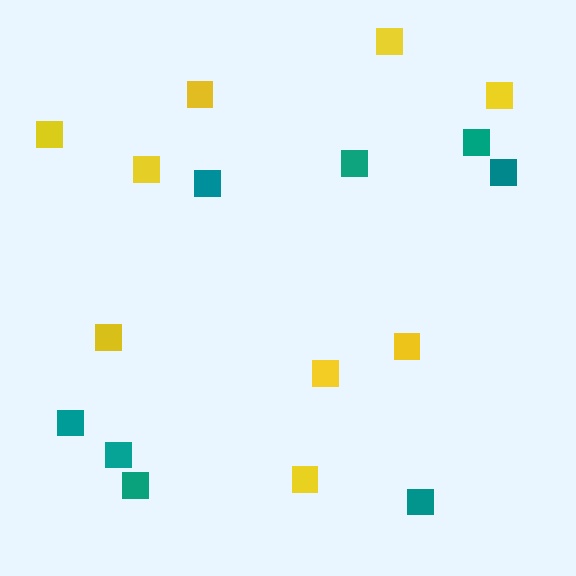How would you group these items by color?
There are 2 groups: one group of teal squares (8) and one group of yellow squares (9).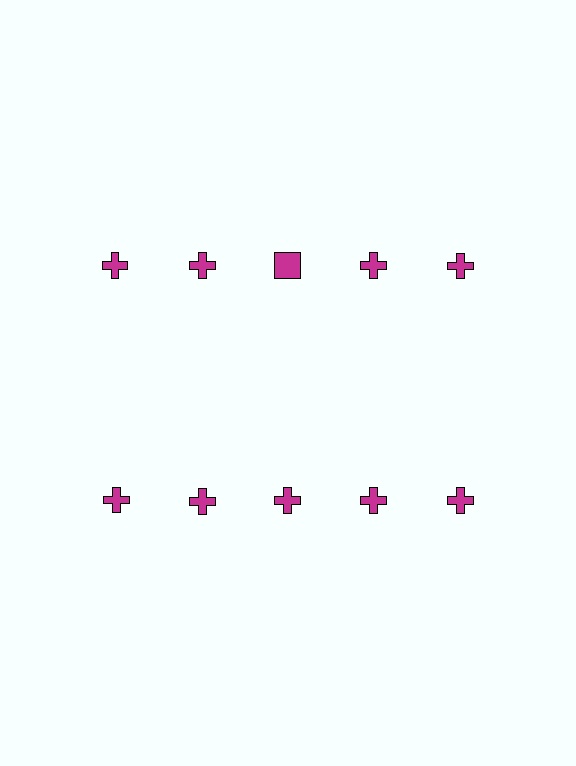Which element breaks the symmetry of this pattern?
The magenta square in the top row, center column breaks the symmetry. All other shapes are magenta crosses.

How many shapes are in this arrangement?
There are 10 shapes arranged in a grid pattern.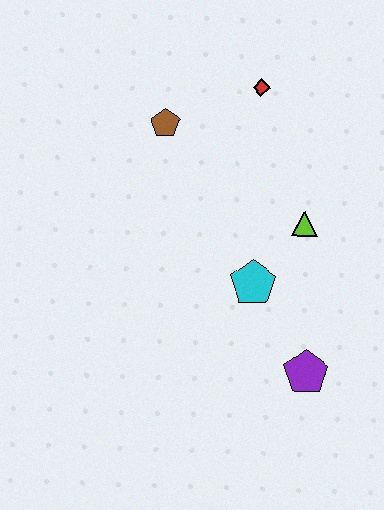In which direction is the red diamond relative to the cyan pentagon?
The red diamond is above the cyan pentagon.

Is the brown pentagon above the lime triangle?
Yes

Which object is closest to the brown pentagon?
The red diamond is closest to the brown pentagon.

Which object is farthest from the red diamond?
The purple pentagon is farthest from the red diamond.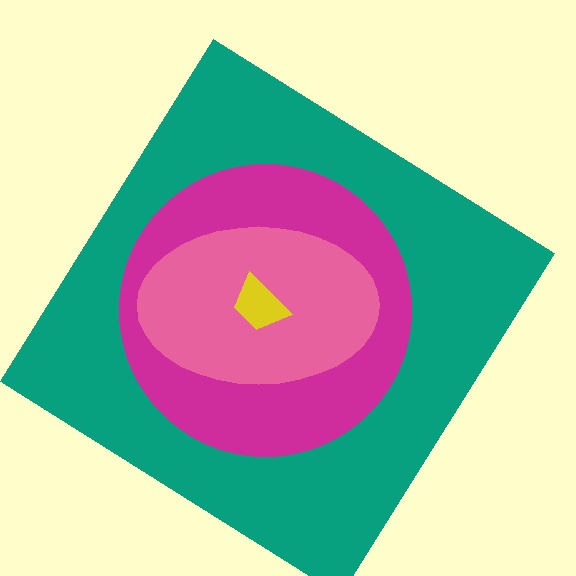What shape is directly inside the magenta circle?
The pink ellipse.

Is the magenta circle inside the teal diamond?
Yes.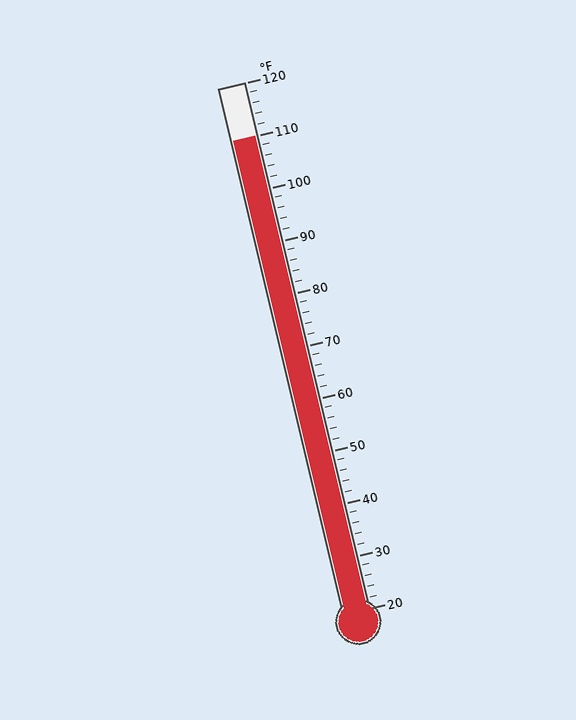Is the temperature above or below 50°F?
The temperature is above 50°F.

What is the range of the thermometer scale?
The thermometer scale ranges from 20°F to 120°F.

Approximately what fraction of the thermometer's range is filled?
The thermometer is filled to approximately 90% of its range.